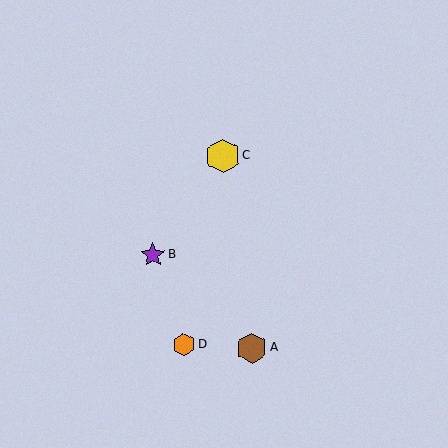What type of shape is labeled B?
Shape B is a purple star.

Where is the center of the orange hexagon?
The center of the orange hexagon is at (184, 345).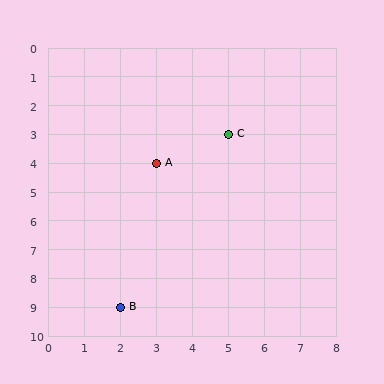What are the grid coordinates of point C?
Point C is at grid coordinates (5, 3).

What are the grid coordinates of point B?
Point B is at grid coordinates (2, 9).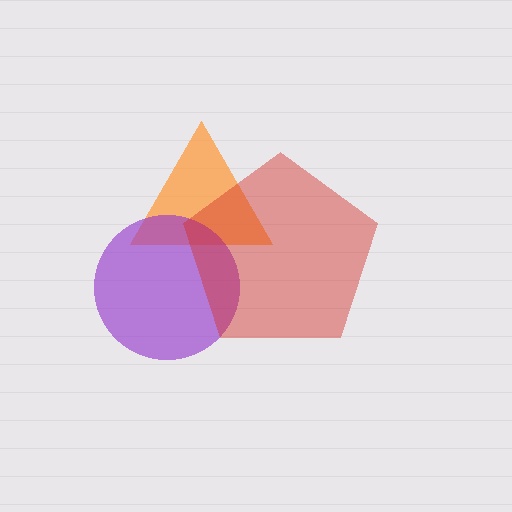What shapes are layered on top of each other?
The layered shapes are: an orange triangle, a purple circle, a red pentagon.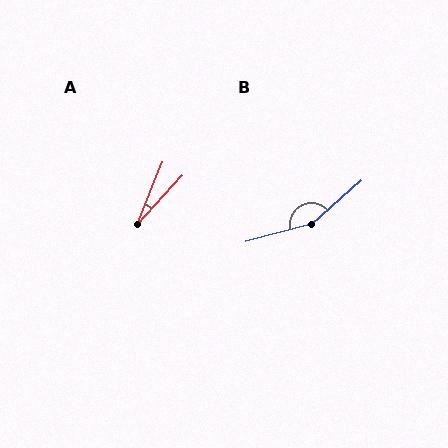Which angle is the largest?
B, at approximately 153 degrees.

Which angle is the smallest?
A, at approximately 20 degrees.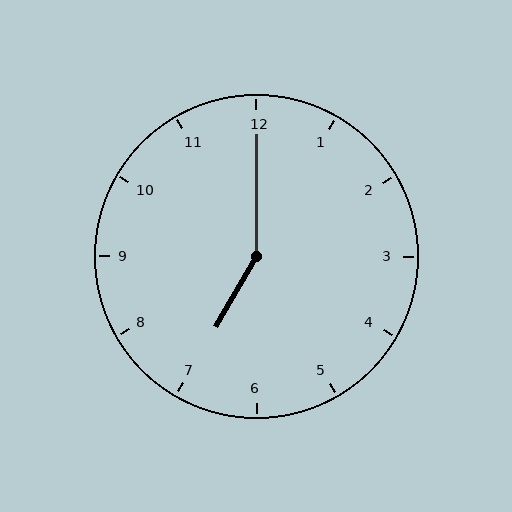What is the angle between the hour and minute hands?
Approximately 150 degrees.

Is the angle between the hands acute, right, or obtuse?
It is obtuse.